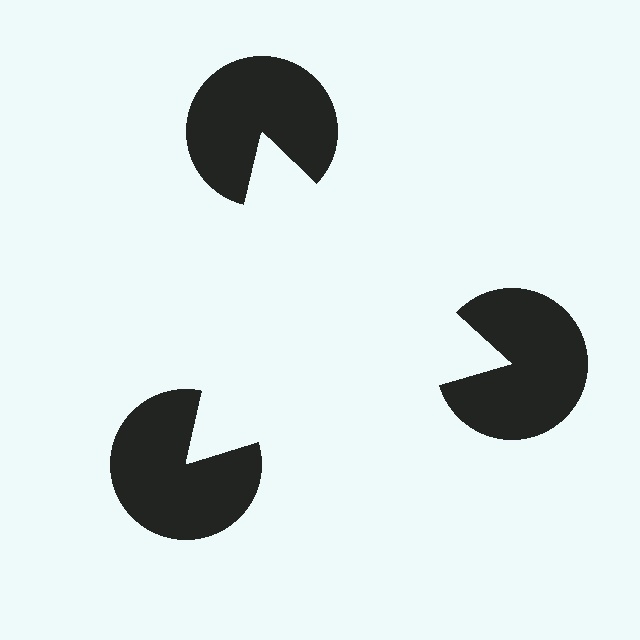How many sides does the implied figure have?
3 sides.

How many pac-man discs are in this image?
There are 3 — one at each vertex of the illusory triangle.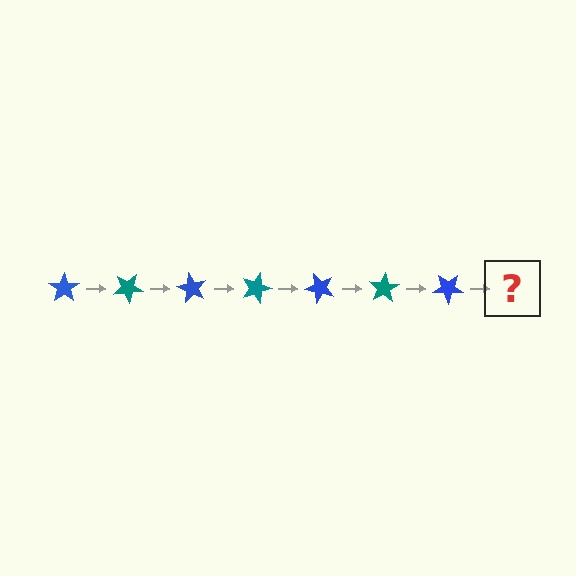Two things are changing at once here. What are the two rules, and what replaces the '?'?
The two rules are that it rotates 30 degrees each step and the color cycles through blue and teal. The '?' should be a teal star, rotated 210 degrees from the start.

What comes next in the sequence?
The next element should be a teal star, rotated 210 degrees from the start.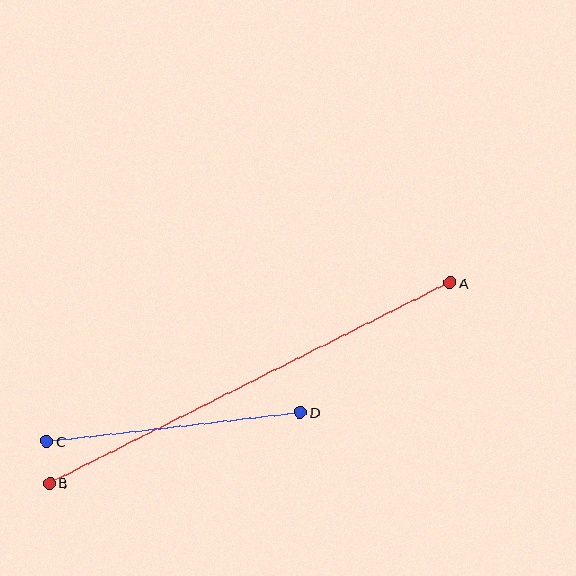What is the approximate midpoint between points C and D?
The midpoint is at approximately (174, 427) pixels.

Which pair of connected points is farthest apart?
Points A and B are farthest apart.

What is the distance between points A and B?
The distance is approximately 448 pixels.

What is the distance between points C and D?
The distance is approximately 256 pixels.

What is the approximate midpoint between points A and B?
The midpoint is at approximately (250, 383) pixels.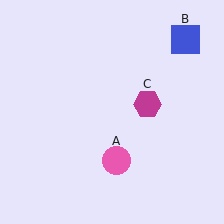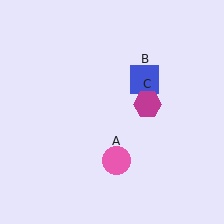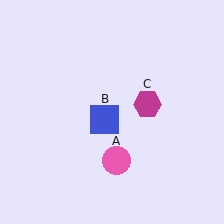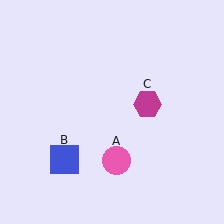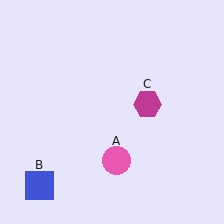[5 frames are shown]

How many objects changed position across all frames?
1 object changed position: blue square (object B).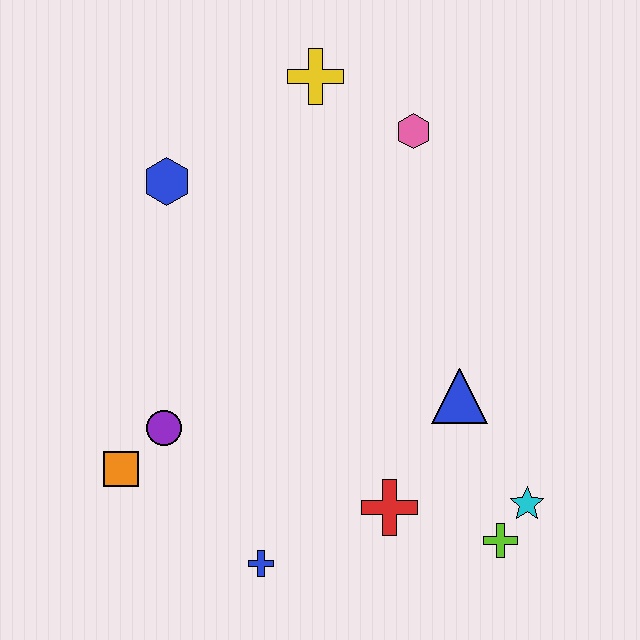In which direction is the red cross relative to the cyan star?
The red cross is to the left of the cyan star.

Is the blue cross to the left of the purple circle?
No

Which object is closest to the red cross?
The lime cross is closest to the red cross.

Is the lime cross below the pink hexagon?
Yes